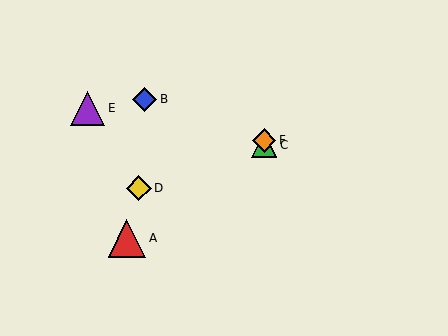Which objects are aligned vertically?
Objects C, F are aligned vertically.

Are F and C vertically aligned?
Yes, both are at x≈264.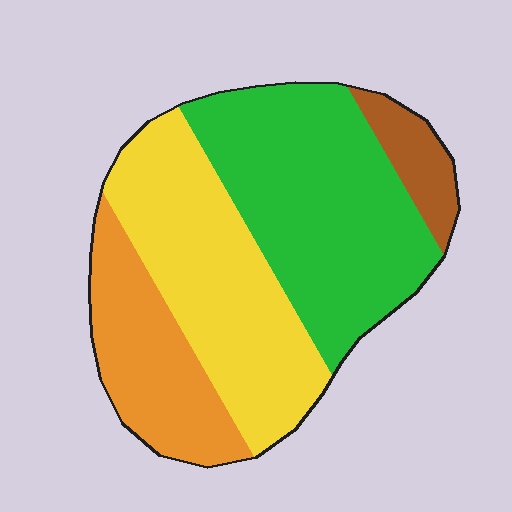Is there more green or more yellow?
Green.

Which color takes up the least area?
Brown, at roughly 5%.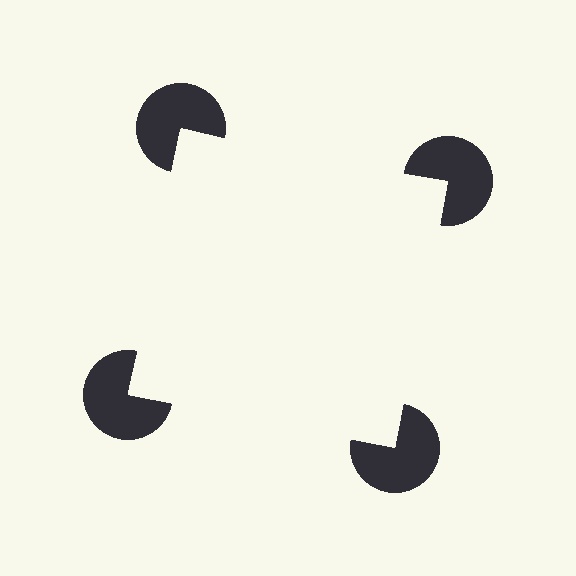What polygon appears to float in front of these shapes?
An illusory square — its edges are inferred from the aligned wedge cuts in the pac-man discs, not physically drawn.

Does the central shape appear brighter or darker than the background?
It typically appears slightly brighter than the background, even though no actual brightness change is drawn.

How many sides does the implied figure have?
4 sides.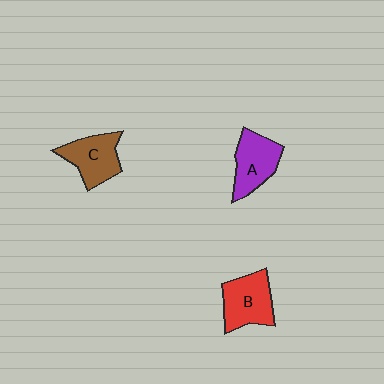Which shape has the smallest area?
Shape A (purple).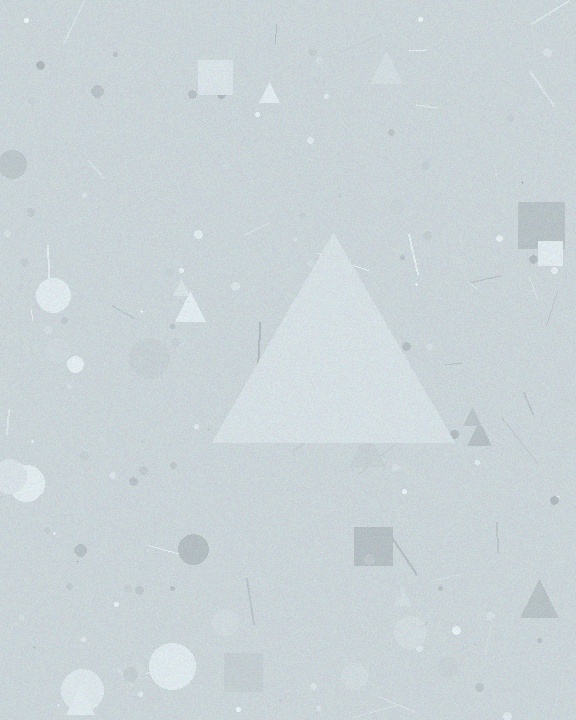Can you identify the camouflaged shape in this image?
The camouflaged shape is a triangle.